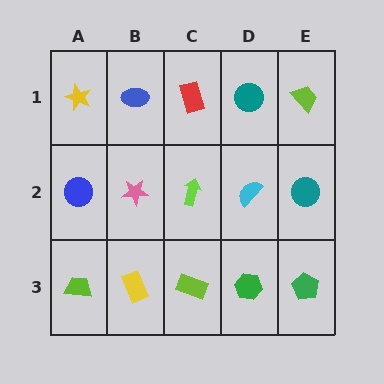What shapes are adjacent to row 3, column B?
A pink star (row 2, column B), a lime trapezoid (row 3, column A), a lime rectangle (row 3, column C).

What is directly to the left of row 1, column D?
A red rectangle.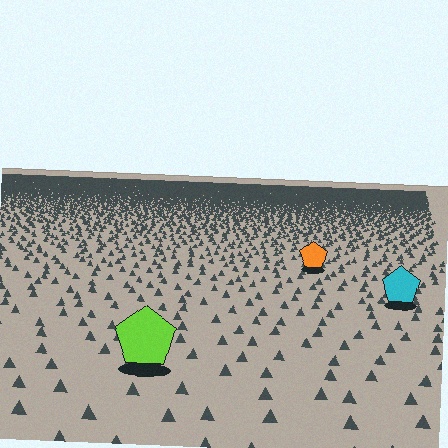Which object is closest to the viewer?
The lime pentagon is closest. The texture marks near it are larger and more spread out.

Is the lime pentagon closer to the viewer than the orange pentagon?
Yes. The lime pentagon is closer — you can tell from the texture gradient: the ground texture is coarser near it.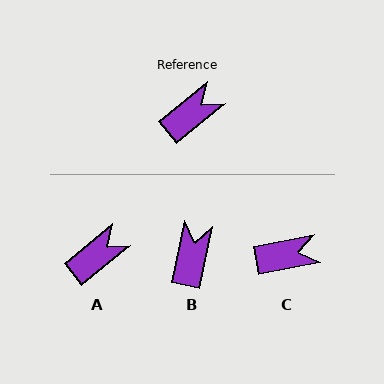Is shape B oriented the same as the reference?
No, it is off by about 39 degrees.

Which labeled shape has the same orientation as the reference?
A.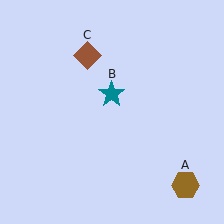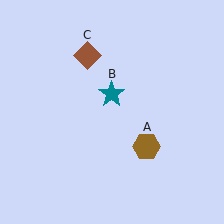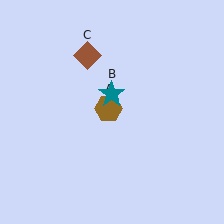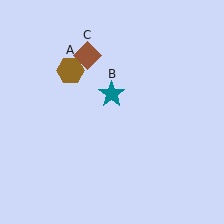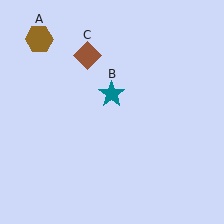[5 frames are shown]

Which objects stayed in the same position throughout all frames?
Teal star (object B) and brown diamond (object C) remained stationary.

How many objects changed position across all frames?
1 object changed position: brown hexagon (object A).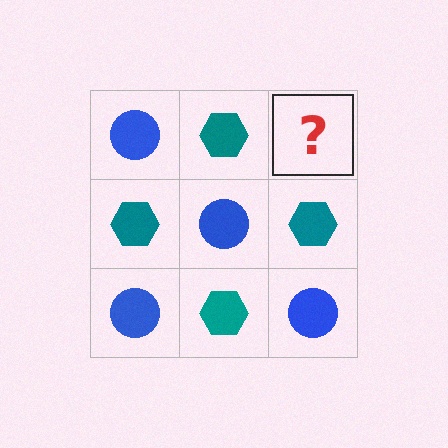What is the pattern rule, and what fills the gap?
The rule is that it alternates blue circle and teal hexagon in a checkerboard pattern. The gap should be filled with a blue circle.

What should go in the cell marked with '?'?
The missing cell should contain a blue circle.